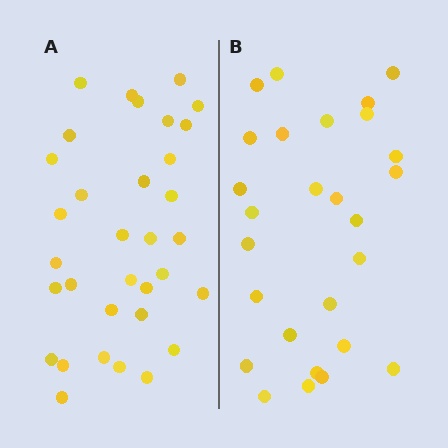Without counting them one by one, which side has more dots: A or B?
Region A (the left region) has more dots.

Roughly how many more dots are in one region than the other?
Region A has about 6 more dots than region B.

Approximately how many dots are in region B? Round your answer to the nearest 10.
About 30 dots. (The exact count is 27, which rounds to 30.)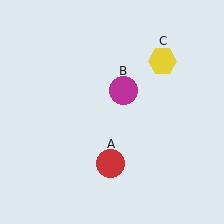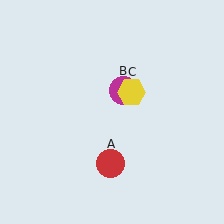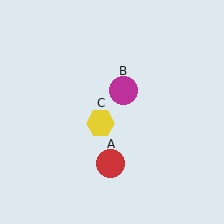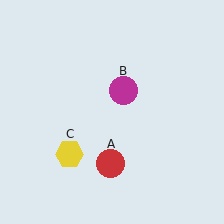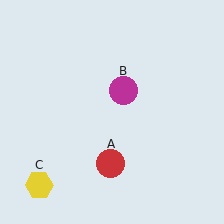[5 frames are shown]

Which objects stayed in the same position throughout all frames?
Red circle (object A) and magenta circle (object B) remained stationary.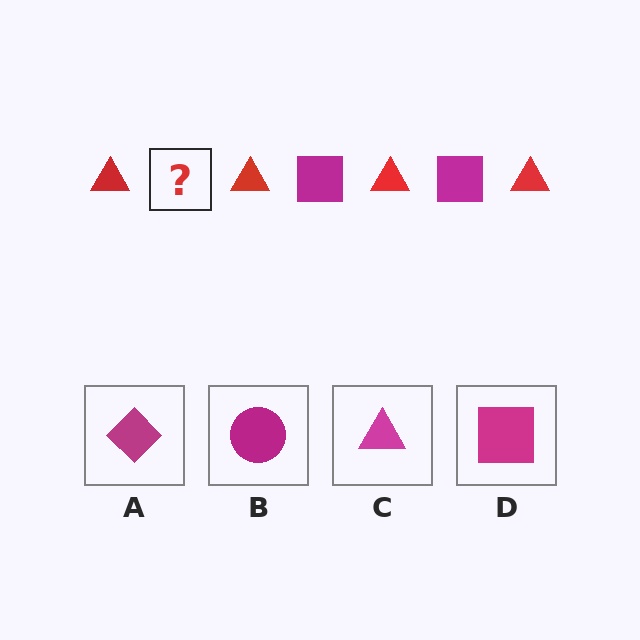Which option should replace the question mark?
Option D.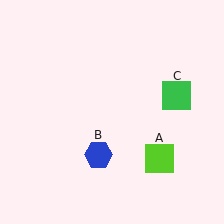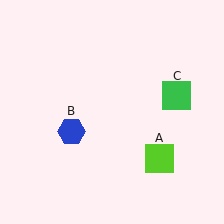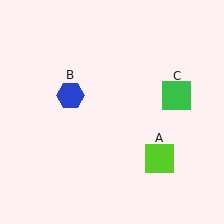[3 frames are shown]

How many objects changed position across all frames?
1 object changed position: blue hexagon (object B).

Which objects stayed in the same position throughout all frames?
Lime square (object A) and green square (object C) remained stationary.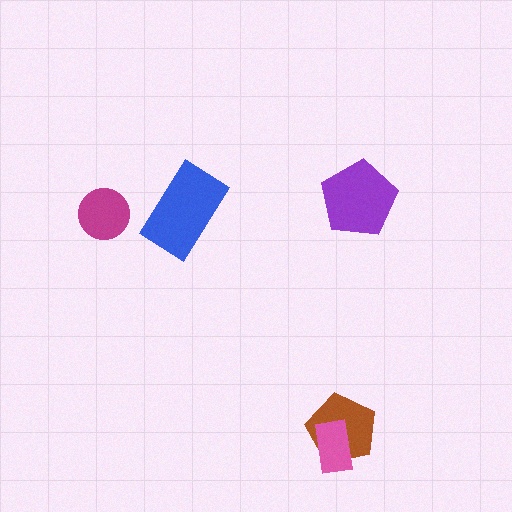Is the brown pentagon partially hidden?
Yes, it is partially covered by another shape.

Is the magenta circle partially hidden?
No, no other shape covers it.